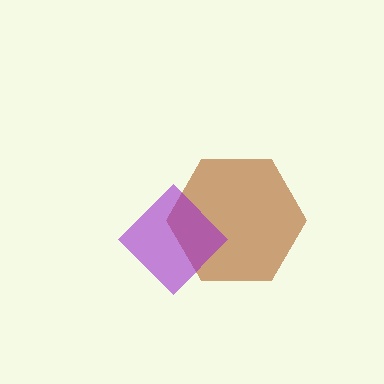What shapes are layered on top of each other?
The layered shapes are: a brown hexagon, a purple diamond.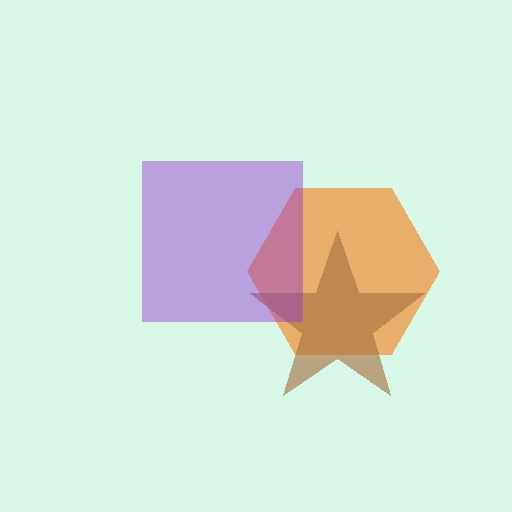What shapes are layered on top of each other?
The layered shapes are: an orange hexagon, a brown star, a purple square.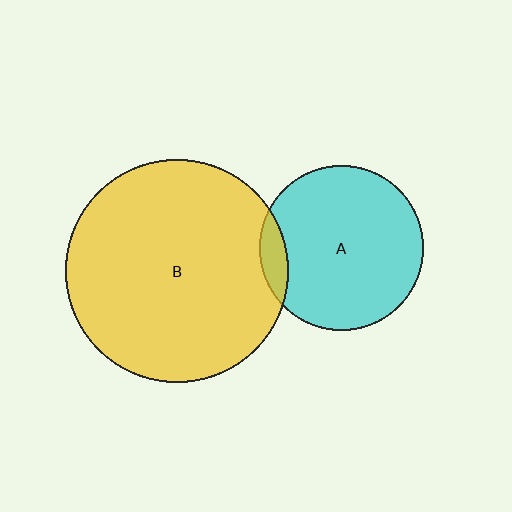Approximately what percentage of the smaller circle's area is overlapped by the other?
Approximately 10%.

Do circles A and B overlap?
Yes.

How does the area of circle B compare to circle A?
Approximately 1.8 times.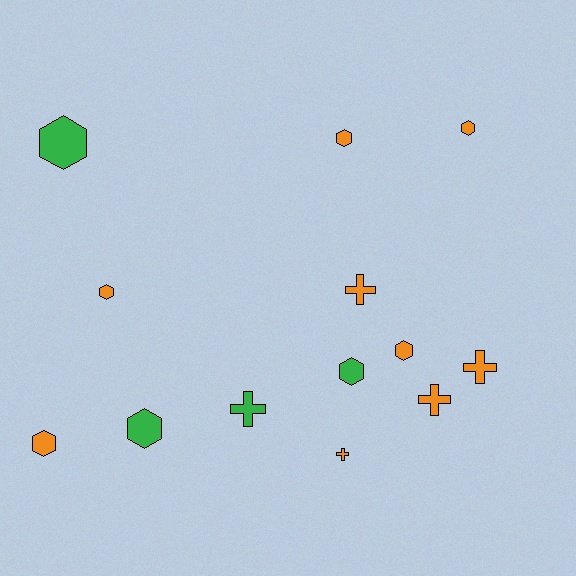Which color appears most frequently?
Orange, with 9 objects.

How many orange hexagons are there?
There are 5 orange hexagons.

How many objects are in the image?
There are 13 objects.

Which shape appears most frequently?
Hexagon, with 8 objects.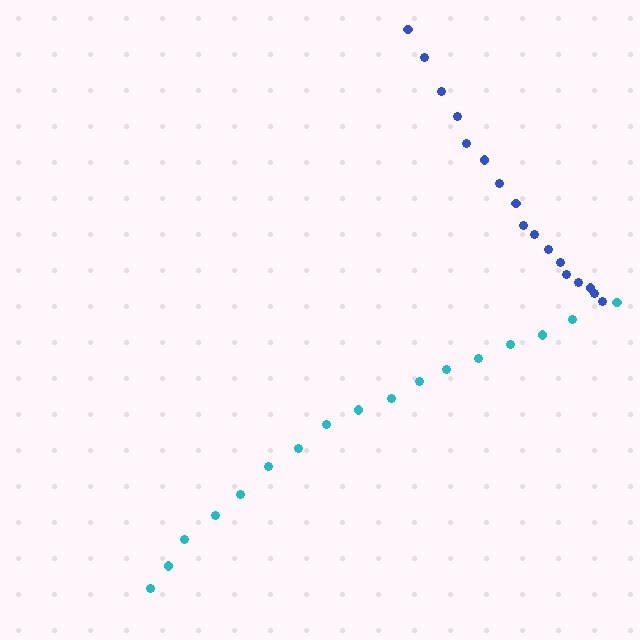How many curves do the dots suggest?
There are 2 distinct paths.